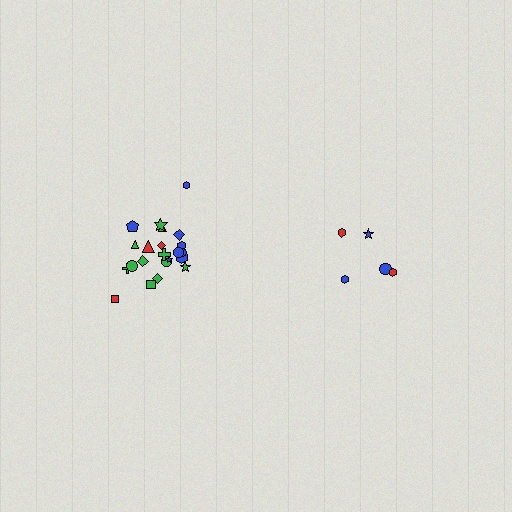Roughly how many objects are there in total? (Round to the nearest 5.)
Roughly 25 objects in total.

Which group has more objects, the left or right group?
The left group.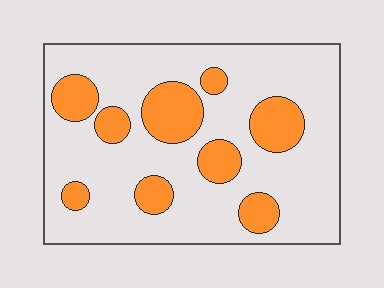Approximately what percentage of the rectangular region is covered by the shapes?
Approximately 25%.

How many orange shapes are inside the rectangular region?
9.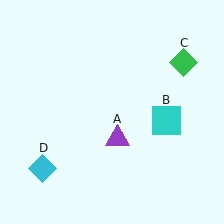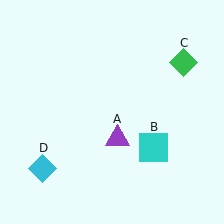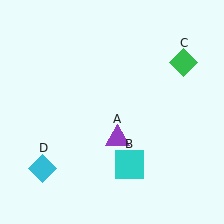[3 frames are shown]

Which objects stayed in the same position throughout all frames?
Purple triangle (object A) and green diamond (object C) and cyan diamond (object D) remained stationary.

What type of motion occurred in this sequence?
The cyan square (object B) rotated clockwise around the center of the scene.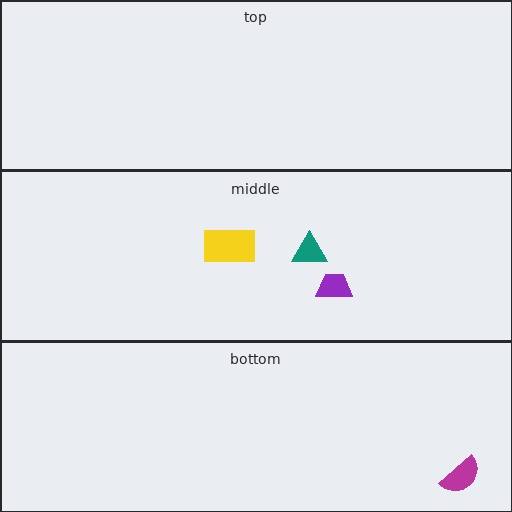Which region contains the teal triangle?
The middle region.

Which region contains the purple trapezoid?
The middle region.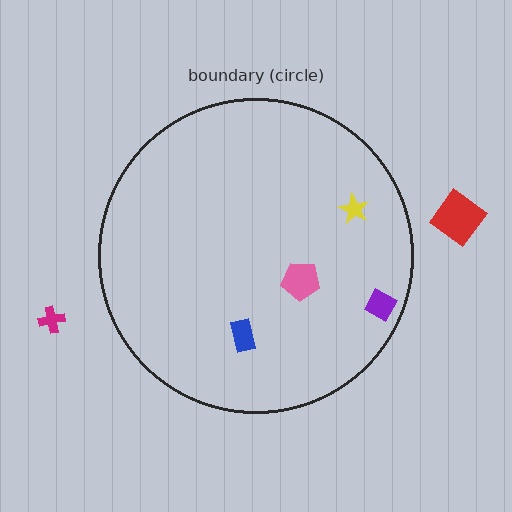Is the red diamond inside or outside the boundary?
Outside.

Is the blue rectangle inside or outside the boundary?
Inside.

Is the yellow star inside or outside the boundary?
Inside.